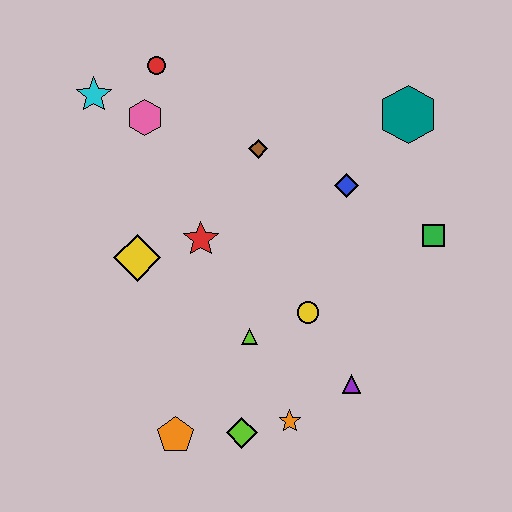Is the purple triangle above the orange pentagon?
Yes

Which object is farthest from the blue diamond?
The orange pentagon is farthest from the blue diamond.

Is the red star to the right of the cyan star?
Yes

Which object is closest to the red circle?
The pink hexagon is closest to the red circle.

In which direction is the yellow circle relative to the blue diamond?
The yellow circle is below the blue diamond.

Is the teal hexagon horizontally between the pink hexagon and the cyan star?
No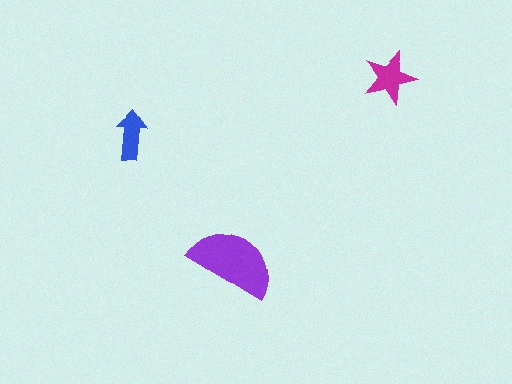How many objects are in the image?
There are 3 objects in the image.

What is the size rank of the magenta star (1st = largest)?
2nd.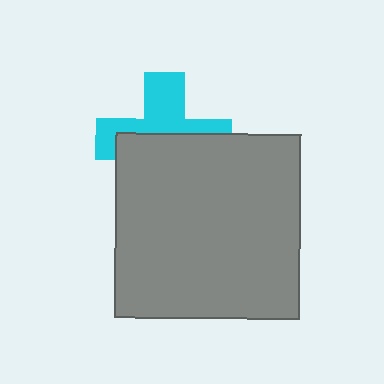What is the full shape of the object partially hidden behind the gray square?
The partially hidden object is a cyan cross.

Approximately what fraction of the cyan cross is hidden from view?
Roughly 54% of the cyan cross is hidden behind the gray square.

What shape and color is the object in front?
The object in front is a gray square.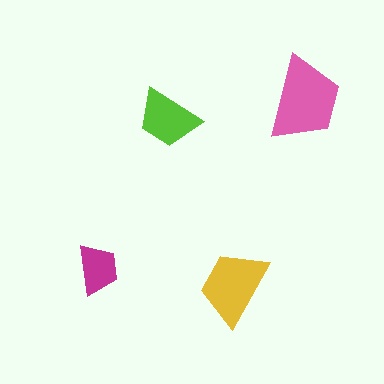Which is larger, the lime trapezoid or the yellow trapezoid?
The yellow one.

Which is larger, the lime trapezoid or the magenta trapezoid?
The lime one.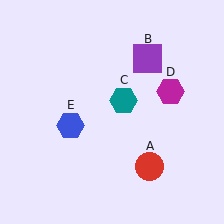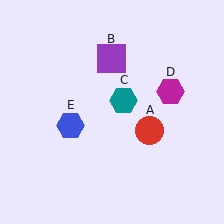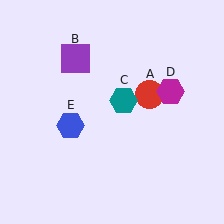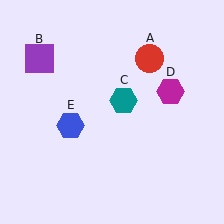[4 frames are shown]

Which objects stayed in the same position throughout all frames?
Teal hexagon (object C) and magenta hexagon (object D) and blue hexagon (object E) remained stationary.